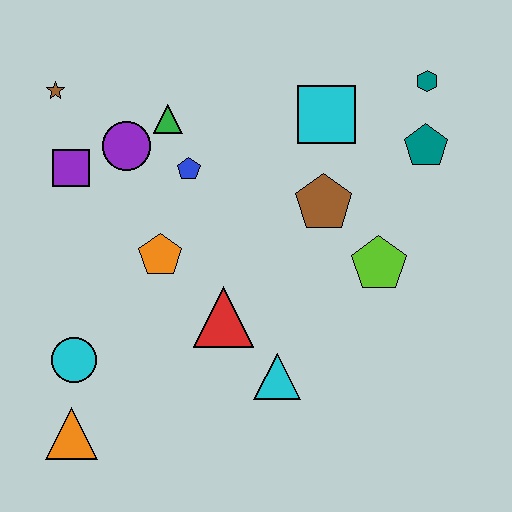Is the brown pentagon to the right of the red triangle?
Yes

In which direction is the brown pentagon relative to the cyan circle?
The brown pentagon is to the right of the cyan circle.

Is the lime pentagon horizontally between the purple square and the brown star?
No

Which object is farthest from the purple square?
The teal hexagon is farthest from the purple square.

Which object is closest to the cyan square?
The brown pentagon is closest to the cyan square.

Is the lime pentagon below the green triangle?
Yes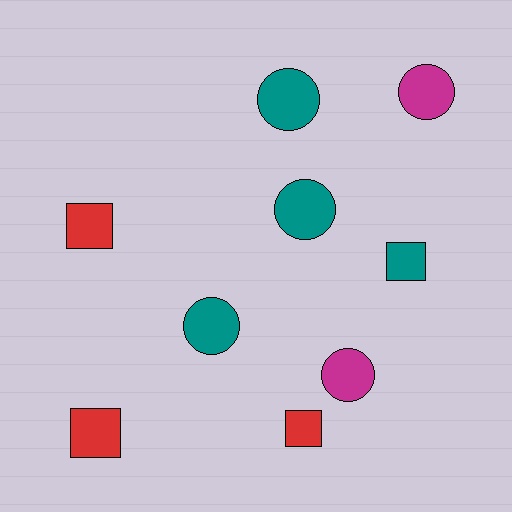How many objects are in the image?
There are 9 objects.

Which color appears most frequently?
Teal, with 4 objects.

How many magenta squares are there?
There are no magenta squares.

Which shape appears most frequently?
Circle, with 5 objects.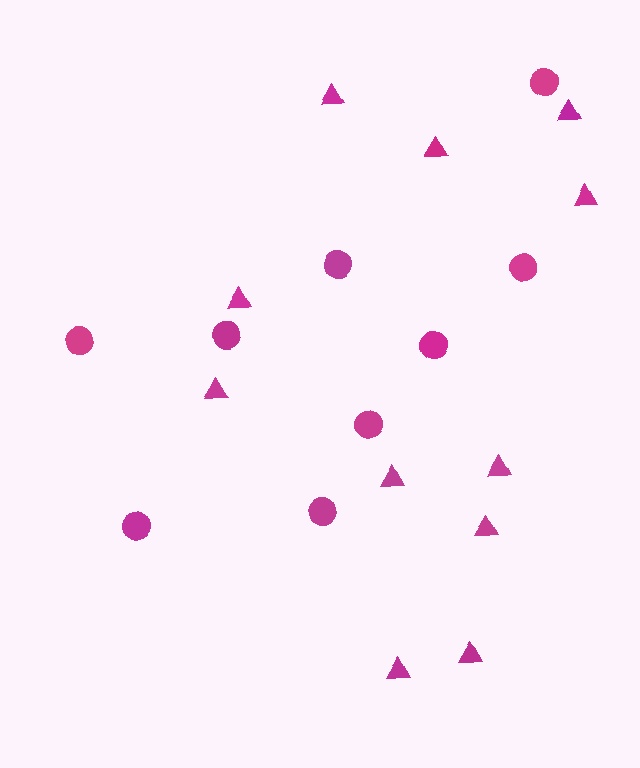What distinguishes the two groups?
There are 2 groups: one group of triangles (11) and one group of circles (9).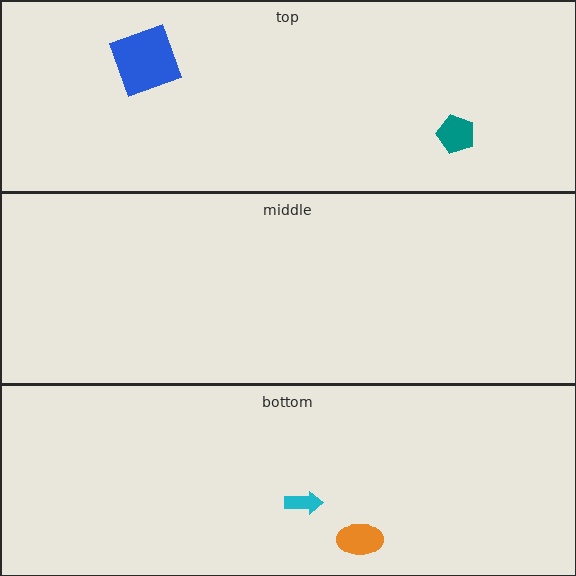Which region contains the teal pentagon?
The top region.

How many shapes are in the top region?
2.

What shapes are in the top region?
The teal pentagon, the blue square.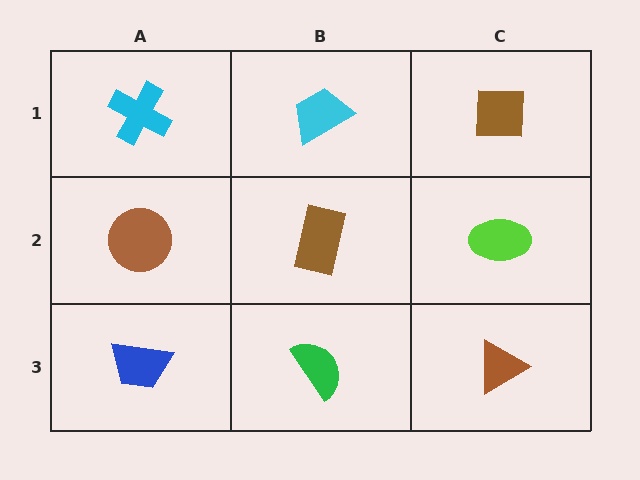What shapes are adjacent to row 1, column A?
A brown circle (row 2, column A), a cyan trapezoid (row 1, column B).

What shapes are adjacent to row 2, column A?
A cyan cross (row 1, column A), a blue trapezoid (row 3, column A), a brown rectangle (row 2, column B).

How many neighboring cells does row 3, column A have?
2.